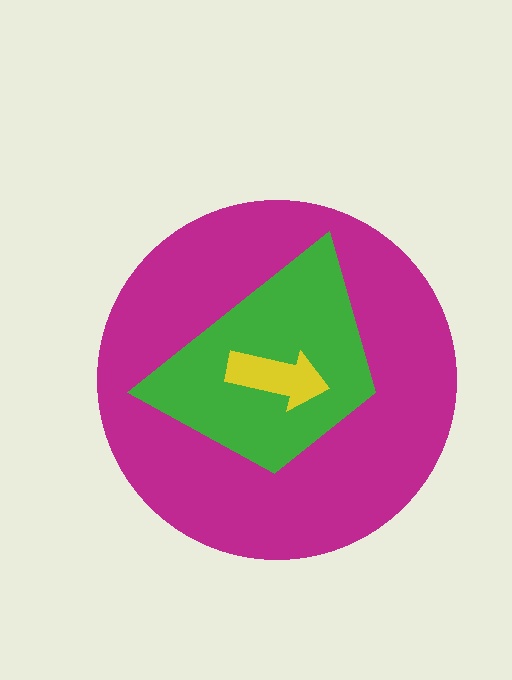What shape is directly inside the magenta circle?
The green trapezoid.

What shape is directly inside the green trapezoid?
The yellow arrow.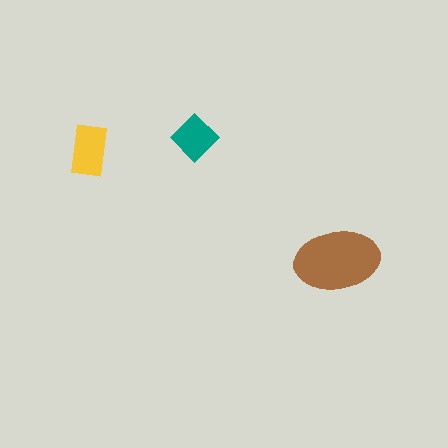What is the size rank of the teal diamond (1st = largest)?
3rd.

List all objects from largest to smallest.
The brown ellipse, the yellow rectangle, the teal diamond.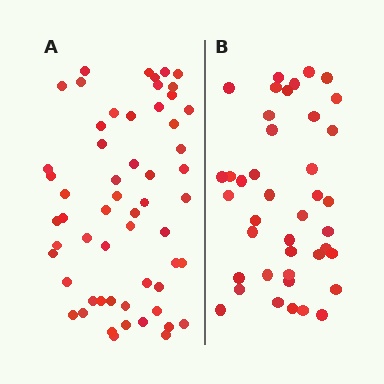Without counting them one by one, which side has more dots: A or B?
Region A (the left region) has more dots.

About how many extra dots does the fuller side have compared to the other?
Region A has approximately 15 more dots than region B.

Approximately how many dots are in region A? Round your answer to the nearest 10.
About 60 dots. (The exact count is 57, which rounds to 60.)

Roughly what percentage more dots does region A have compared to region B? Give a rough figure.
About 40% more.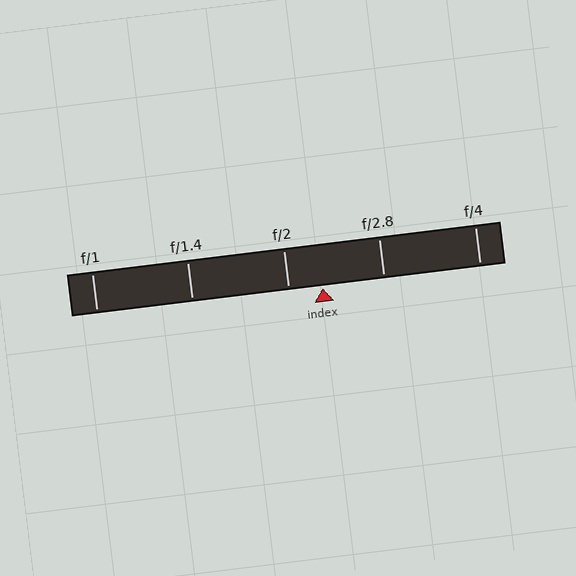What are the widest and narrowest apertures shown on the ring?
The widest aperture shown is f/1 and the narrowest is f/4.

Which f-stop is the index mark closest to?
The index mark is closest to f/2.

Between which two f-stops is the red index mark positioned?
The index mark is between f/2 and f/2.8.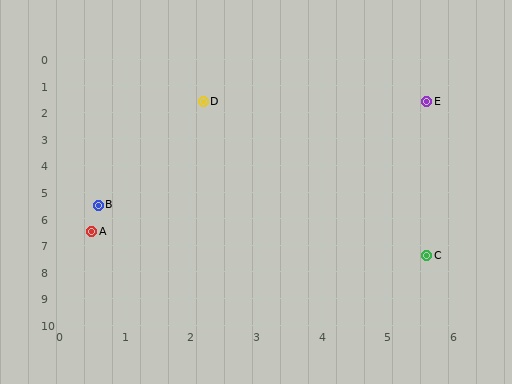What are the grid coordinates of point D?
Point D is at approximately (2.2, 1.6).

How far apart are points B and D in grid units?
Points B and D are about 4.2 grid units apart.